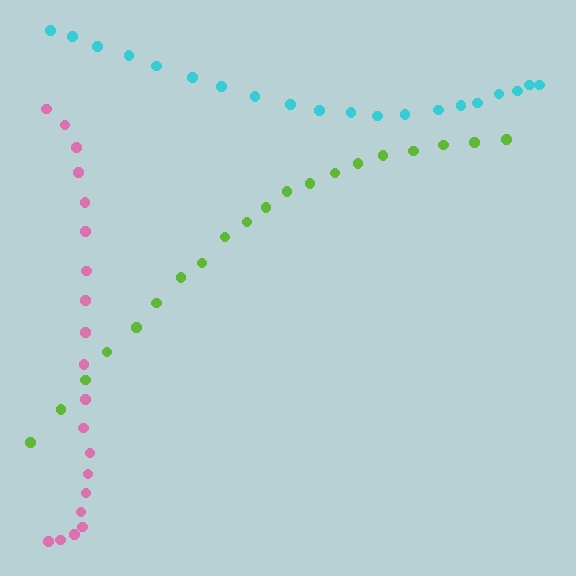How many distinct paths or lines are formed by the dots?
There are 3 distinct paths.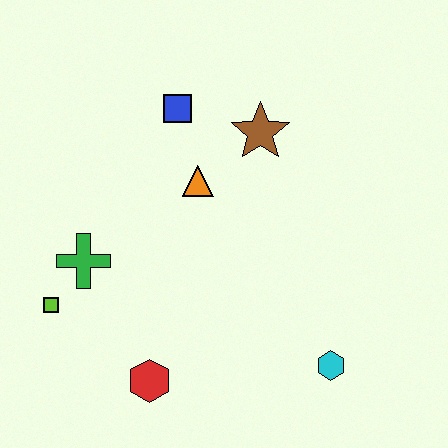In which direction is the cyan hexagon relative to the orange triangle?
The cyan hexagon is below the orange triangle.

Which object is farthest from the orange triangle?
The cyan hexagon is farthest from the orange triangle.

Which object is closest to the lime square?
The green cross is closest to the lime square.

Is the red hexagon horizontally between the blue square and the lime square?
Yes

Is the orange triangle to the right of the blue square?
Yes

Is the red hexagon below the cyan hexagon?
Yes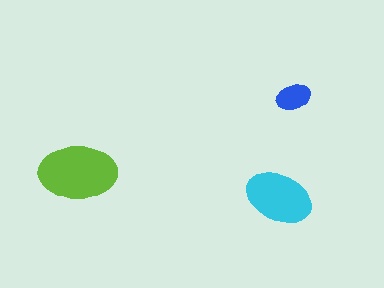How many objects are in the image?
There are 3 objects in the image.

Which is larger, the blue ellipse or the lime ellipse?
The lime one.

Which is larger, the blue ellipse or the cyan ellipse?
The cyan one.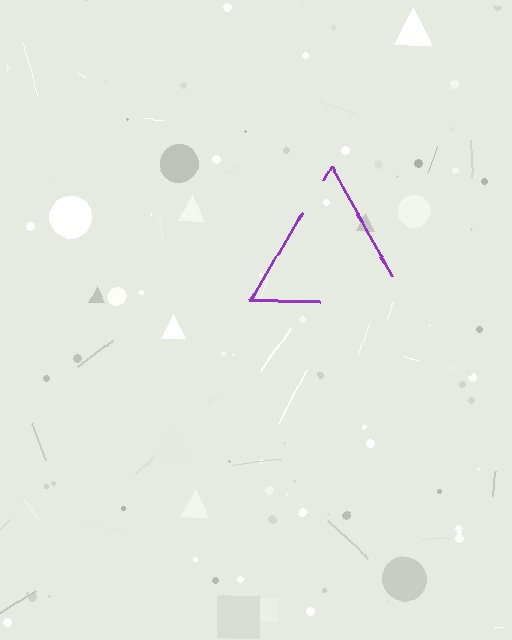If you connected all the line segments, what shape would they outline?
They would outline a triangle.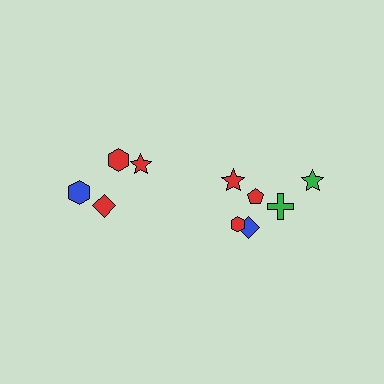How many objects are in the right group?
There are 6 objects.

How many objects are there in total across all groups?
There are 10 objects.